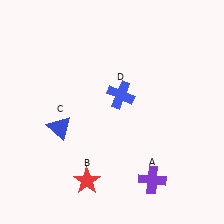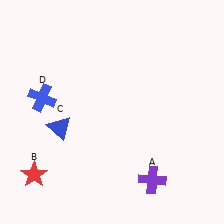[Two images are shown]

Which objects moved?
The objects that moved are: the red star (B), the blue cross (D).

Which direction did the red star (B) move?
The red star (B) moved left.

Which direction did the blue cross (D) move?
The blue cross (D) moved left.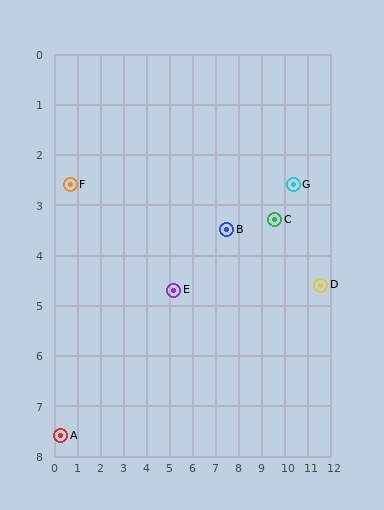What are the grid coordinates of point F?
Point F is at approximately (0.7, 2.6).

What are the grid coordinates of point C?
Point C is at approximately (9.6, 3.3).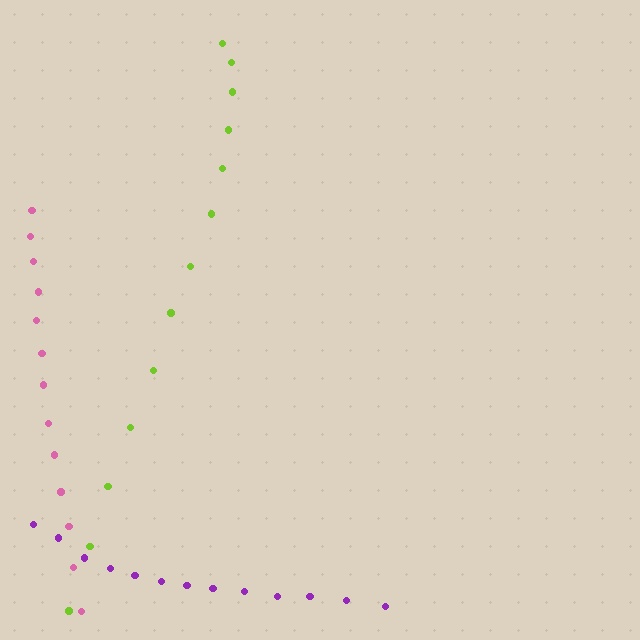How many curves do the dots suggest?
There are 3 distinct paths.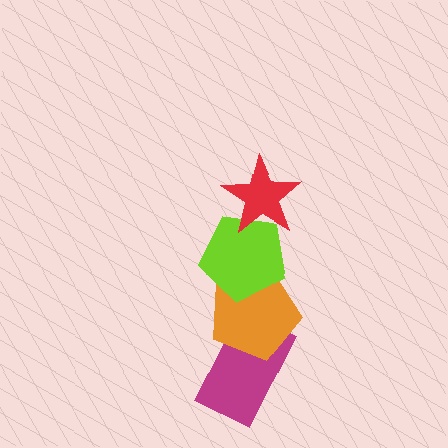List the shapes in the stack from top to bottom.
From top to bottom: the red star, the lime pentagon, the orange pentagon, the magenta rectangle.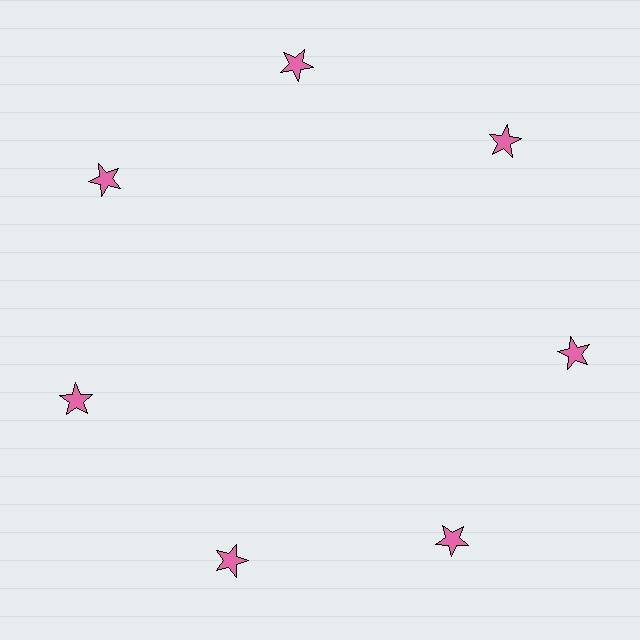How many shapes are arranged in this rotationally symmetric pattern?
There are 7 shapes, arranged in 7 groups of 1.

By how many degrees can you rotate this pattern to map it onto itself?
The pattern maps onto itself every 51 degrees of rotation.